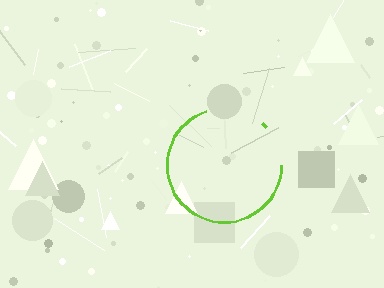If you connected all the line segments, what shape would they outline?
They would outline a circle.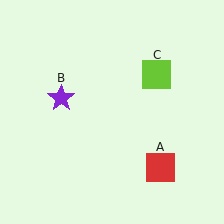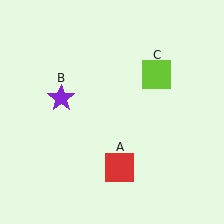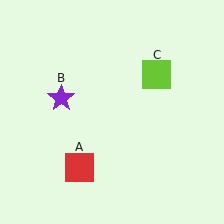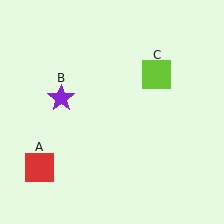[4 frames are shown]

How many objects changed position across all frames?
1 object changed position: red square (object A).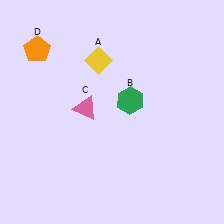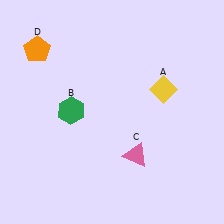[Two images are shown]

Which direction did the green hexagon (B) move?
The green hexagon (B) moved left.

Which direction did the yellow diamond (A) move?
The yellow diamond (A) moved right.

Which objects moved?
The objects that moved are: the yellow diamond (A), the green hexagon (B), the pink triangle (C).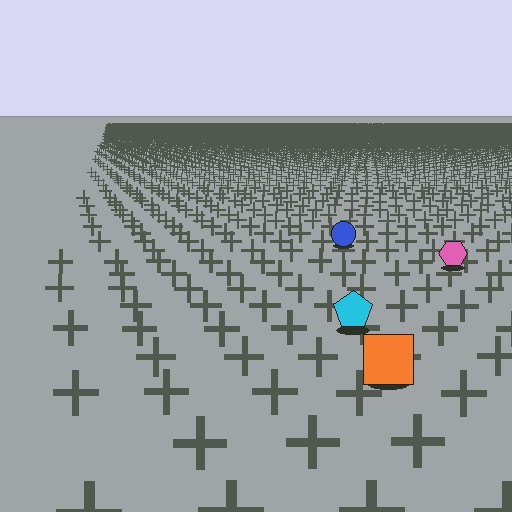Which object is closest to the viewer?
The orange square is closest. The texture marks near it are larger and more spread out.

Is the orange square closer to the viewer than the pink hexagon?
Yes. The orange square is closer — you can tell from the texture gradient: the ground texture is coarser near it.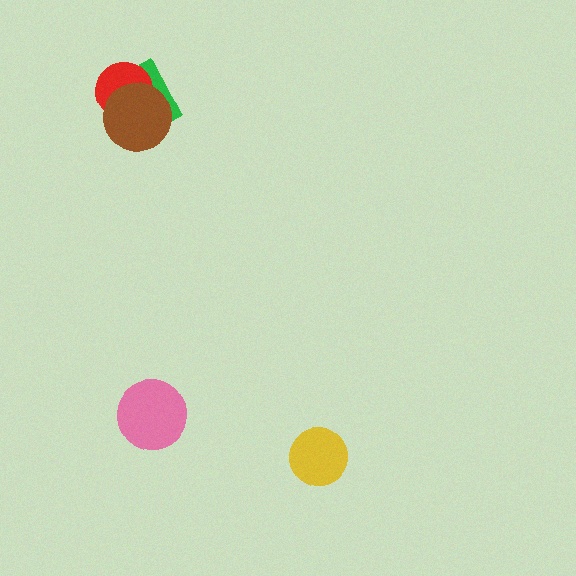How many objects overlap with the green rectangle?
2 objects overlap with the green rectangle.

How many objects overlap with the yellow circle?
0 objects overlap with the yellow circle.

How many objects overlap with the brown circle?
2 objects overlap with the brown circle.